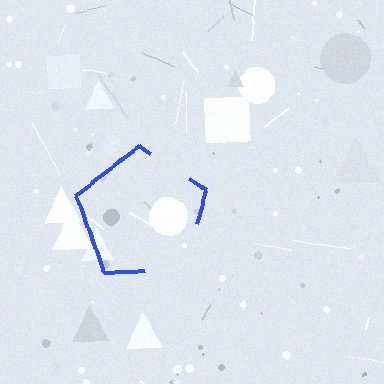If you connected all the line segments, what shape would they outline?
They would outline a pentagon.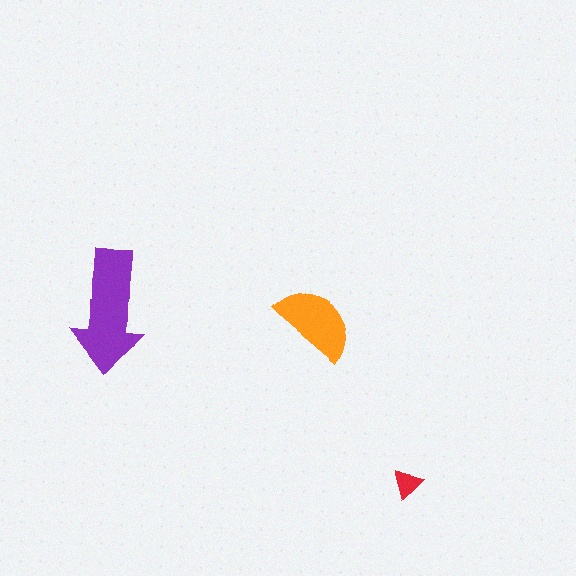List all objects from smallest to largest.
The red triangle, the orange semicircle, the purple arrow.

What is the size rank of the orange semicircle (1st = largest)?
2nd.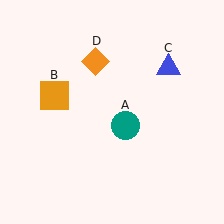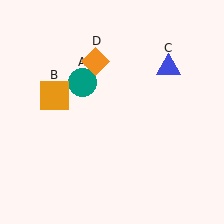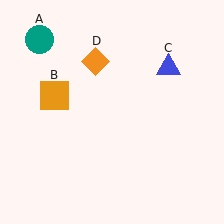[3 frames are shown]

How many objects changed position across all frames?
1 object changed position: teal circle (object A).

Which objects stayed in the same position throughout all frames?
Orange square (object B) and blue triangle (object C) and orange diamond (object D) remained stationary.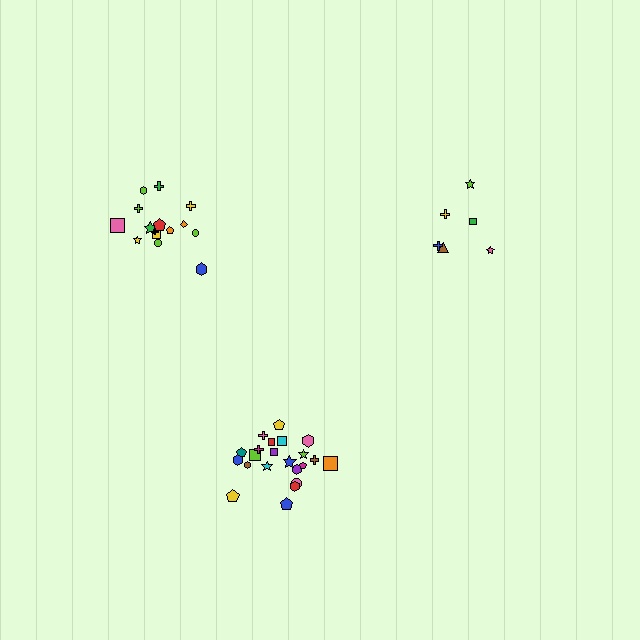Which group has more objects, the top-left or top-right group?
The top-left group.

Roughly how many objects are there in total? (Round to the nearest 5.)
Roughly 45 objects in total.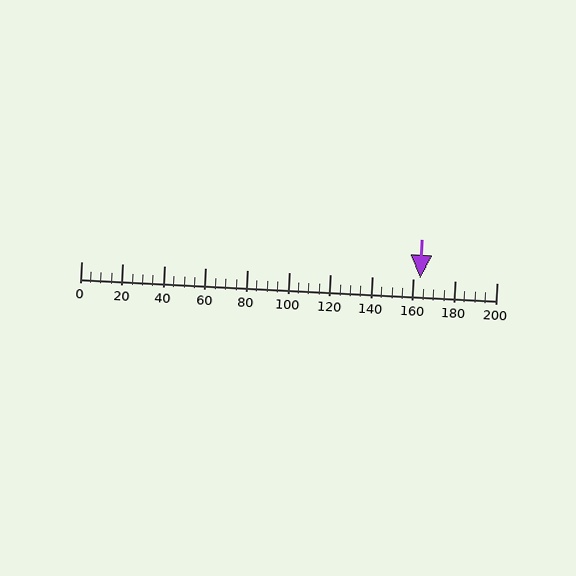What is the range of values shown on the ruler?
The ruler shows values from 0 to 200.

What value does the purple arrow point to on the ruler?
The purple arrow points to approximately 163.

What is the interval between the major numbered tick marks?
The major tick marks are spaced 20 units apart.